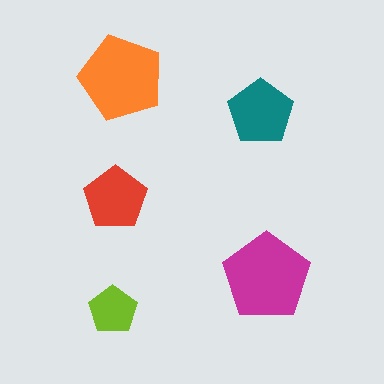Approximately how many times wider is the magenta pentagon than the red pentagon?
About 1.5 times wider.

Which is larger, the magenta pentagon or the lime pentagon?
The magenta one.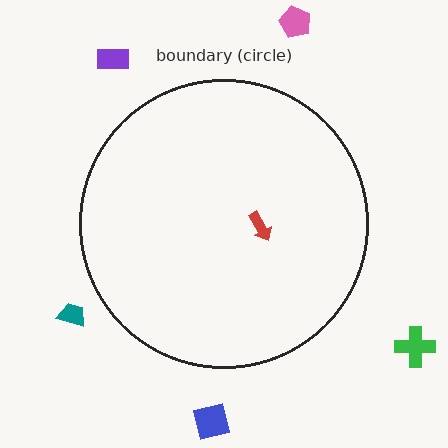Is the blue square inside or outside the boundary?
Outside.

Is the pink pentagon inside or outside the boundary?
Outside.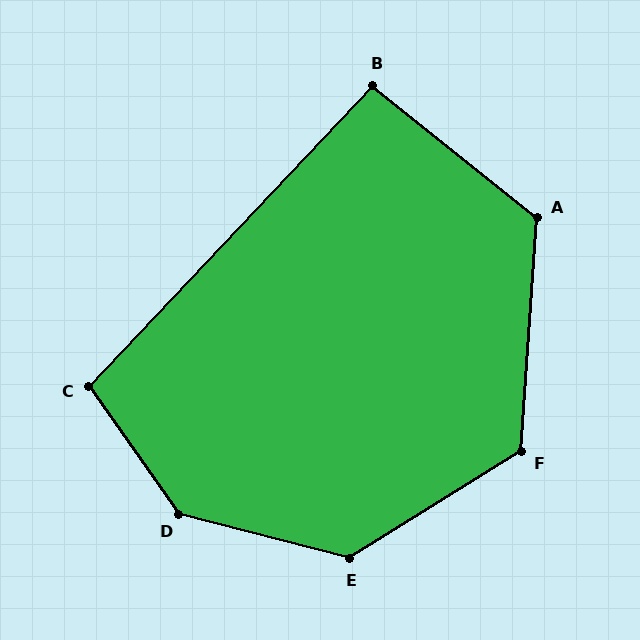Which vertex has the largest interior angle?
D, at approximately 139 degrees.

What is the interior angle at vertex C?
Approximately 102 degrees (obtuse).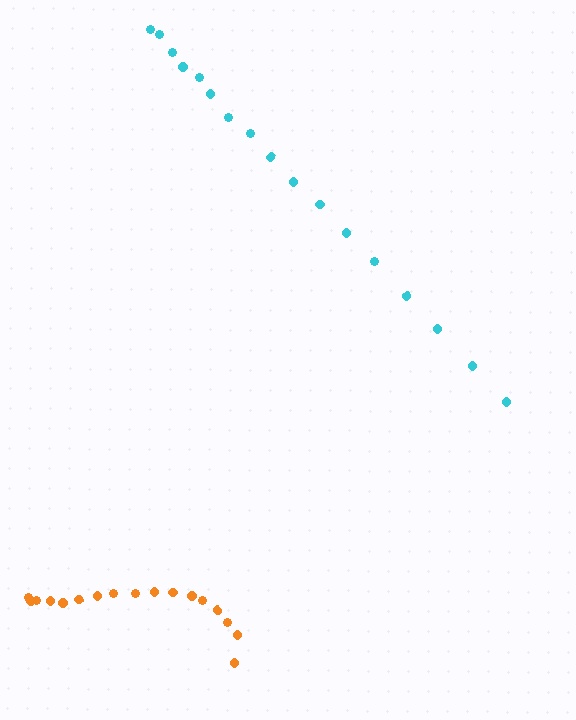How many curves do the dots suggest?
There are 2 distinct paths.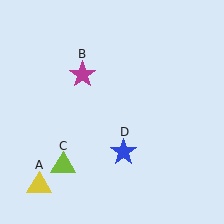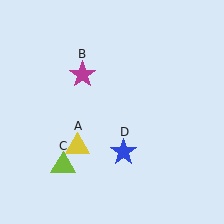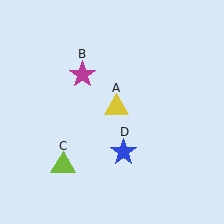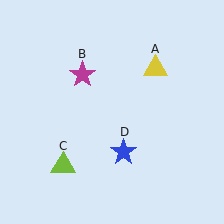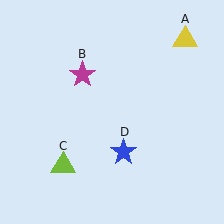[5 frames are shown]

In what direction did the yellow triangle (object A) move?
The yellow triangle (object A) moved up and to the right.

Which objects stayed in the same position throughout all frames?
Magenta star (object B) and lime triangle (object C) and blue star (object D) remained stationary.